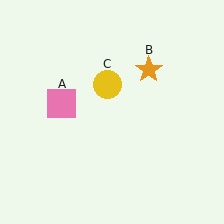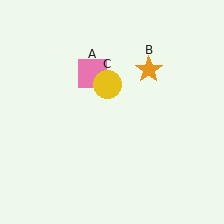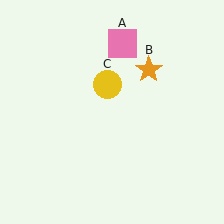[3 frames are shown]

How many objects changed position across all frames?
1 object changed position: pink square (object A).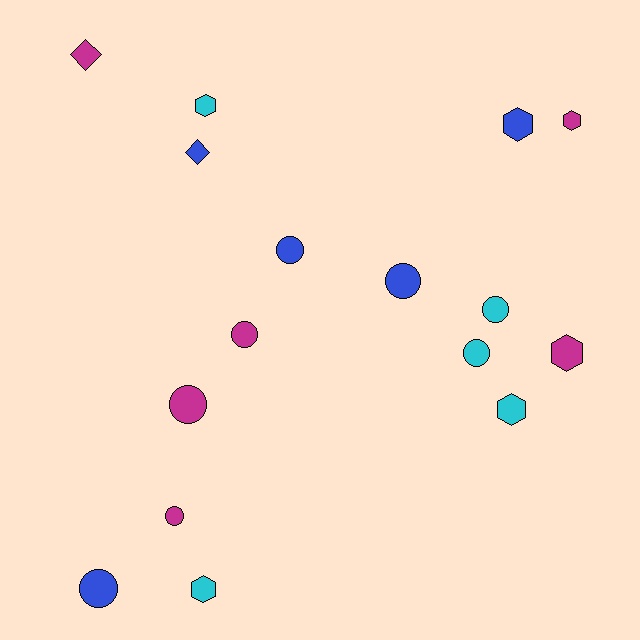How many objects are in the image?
There are 16 objects.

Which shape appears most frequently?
Circle, with 8 objects.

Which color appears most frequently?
Magenta, with 6 objects.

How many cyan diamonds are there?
There are no cyan diamonds.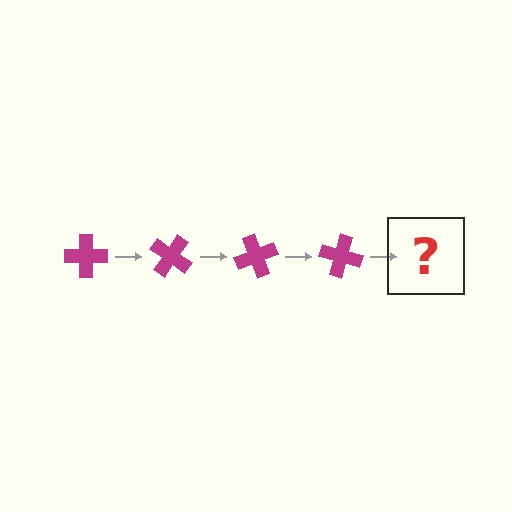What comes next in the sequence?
The next element should be a magenta cross rotated 140 degrees.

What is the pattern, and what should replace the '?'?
The pattern is that the cross rotates 35 degrees each step. The '?' should be a magenta cross rotated 140 degrees.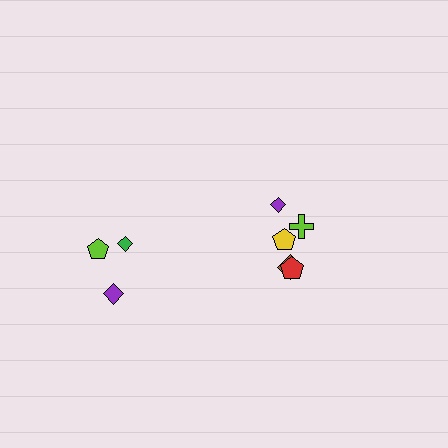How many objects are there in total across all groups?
There are 8 objects.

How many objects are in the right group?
There are 5 objects.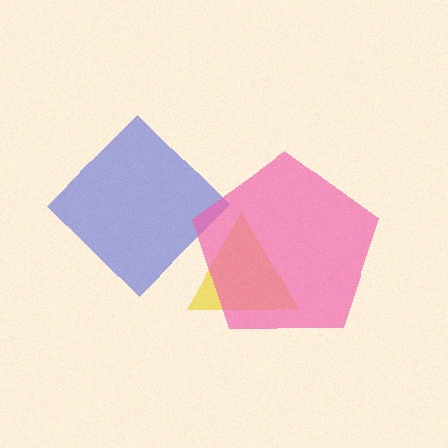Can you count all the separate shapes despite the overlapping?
Yes, there are 3 separate shapes.